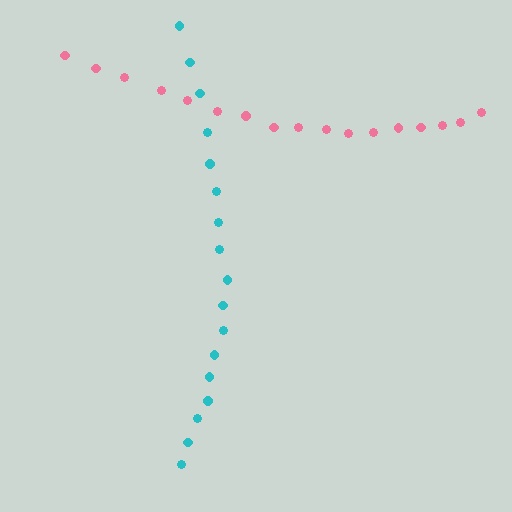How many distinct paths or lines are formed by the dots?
There are 2 distinct paths.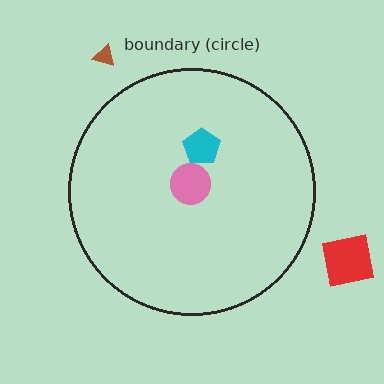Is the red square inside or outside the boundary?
Outside.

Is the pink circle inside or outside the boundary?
Inside.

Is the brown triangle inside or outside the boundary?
Outside.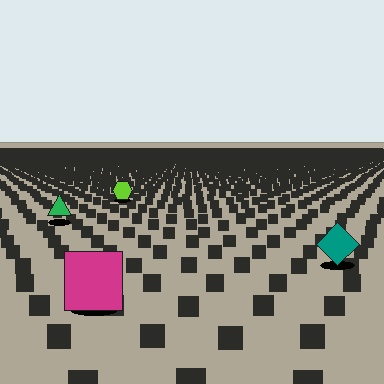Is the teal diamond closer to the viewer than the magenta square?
No. The magenta square is closer — you can tell from the texture gradient: the ground texture is coarser near it.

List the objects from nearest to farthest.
From nearest to farthest: the magenta square, the teal diamond, the green triangle, the lime hexagon.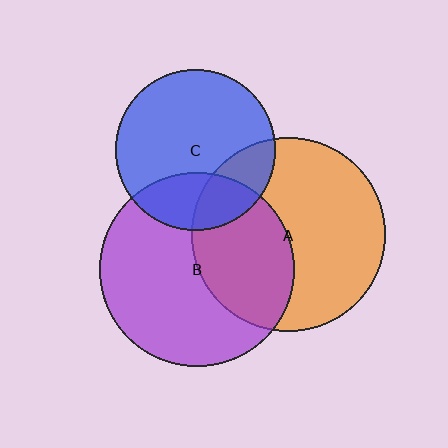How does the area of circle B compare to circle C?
Approximately 1.5 times.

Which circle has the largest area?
Circle B (purple).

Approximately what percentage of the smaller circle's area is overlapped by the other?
Approximately 25%.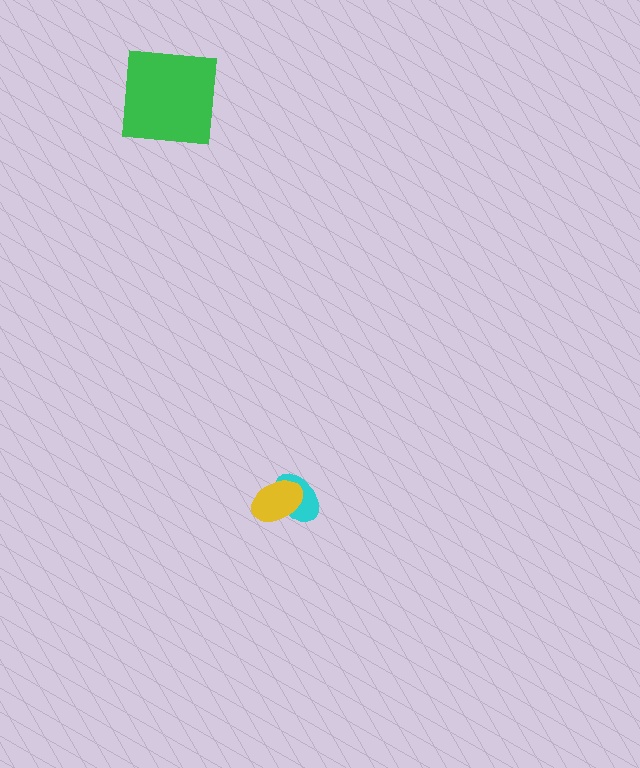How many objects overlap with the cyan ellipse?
1 object overlaps with the cyan ellipse.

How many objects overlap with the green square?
0 objects overlap with the green square.